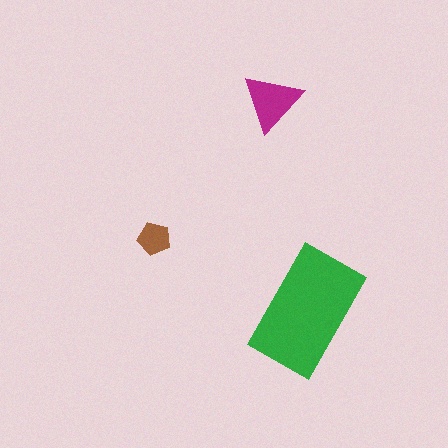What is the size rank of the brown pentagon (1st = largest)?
3rd.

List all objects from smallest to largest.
The brown pentagon, the magenta triangle, the green rectangle.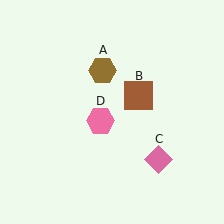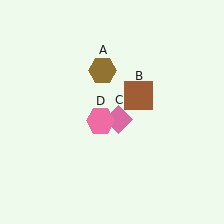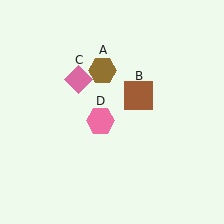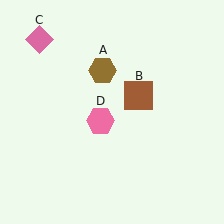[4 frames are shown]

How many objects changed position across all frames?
1 object changed position: pink diamond (object C).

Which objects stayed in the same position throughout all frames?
Brown hexagon (object A) and brown square (object B) and pink hexagon (object D) remained stationary.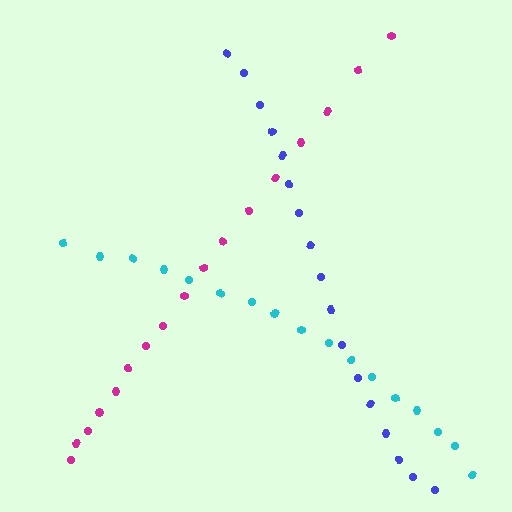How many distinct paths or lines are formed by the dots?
There are 3 distinct paths.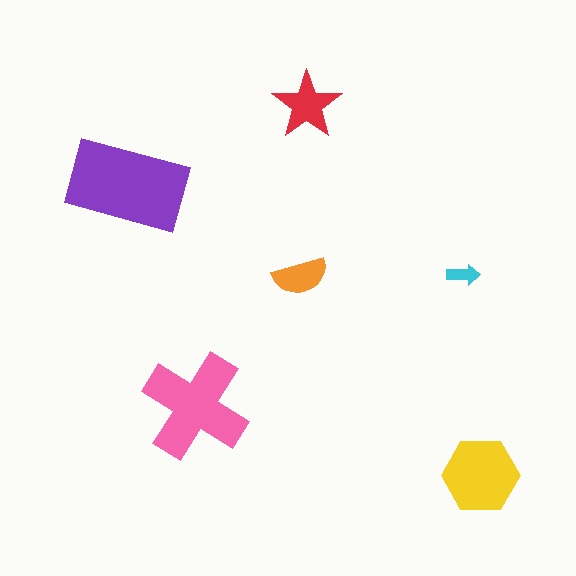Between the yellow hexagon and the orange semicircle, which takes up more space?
The yellow hexagon.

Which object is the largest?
The purple rectangle.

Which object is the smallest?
The cyan arrow.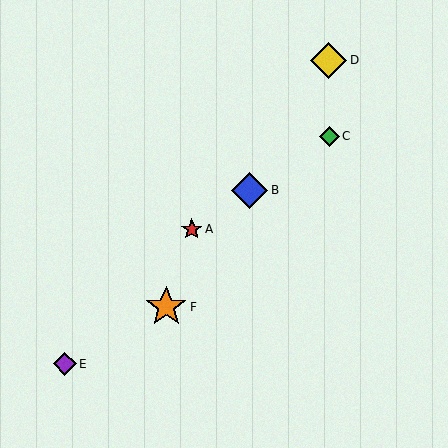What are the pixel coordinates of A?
Object A is at (192, 229).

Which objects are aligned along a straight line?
Objects A, B, C are aligned along a straight line.